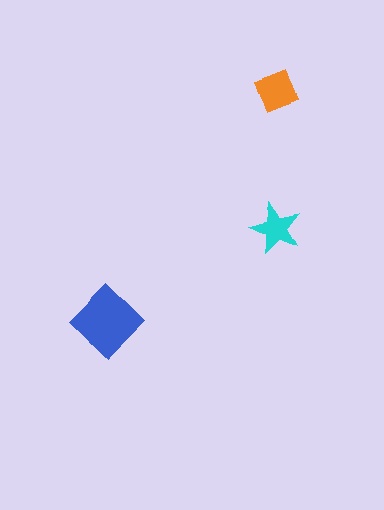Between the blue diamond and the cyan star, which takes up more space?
The blue diamond.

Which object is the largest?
The blue diamond.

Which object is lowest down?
The blue diamond is bottommost.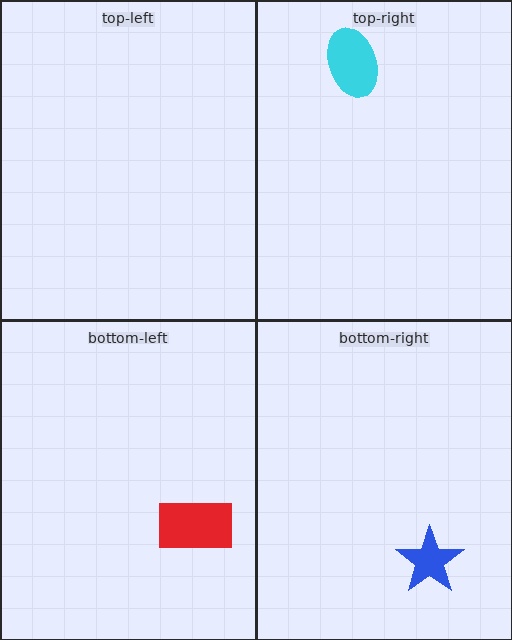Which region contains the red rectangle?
The bottom-left region.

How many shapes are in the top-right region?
1.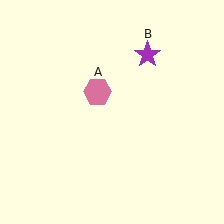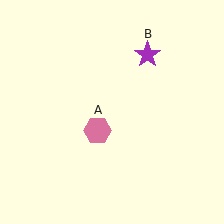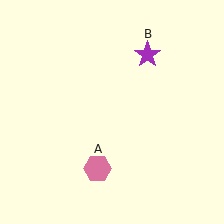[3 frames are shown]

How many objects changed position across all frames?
1 object changed position: pink hexagon (object A).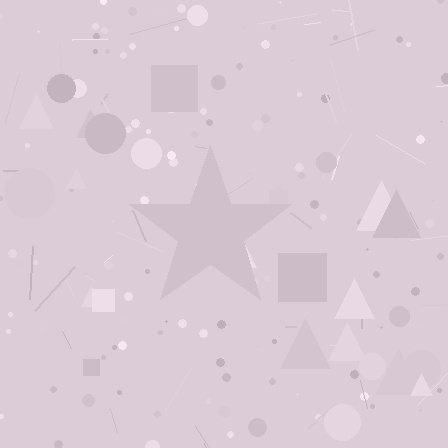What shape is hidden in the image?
A star is hidden in the image.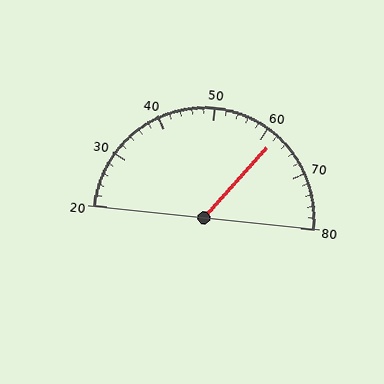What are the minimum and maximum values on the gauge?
The gauge ranges from 20 to 80.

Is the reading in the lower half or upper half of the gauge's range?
The reading is in the upper half of the range (20 to 80).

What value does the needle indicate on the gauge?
The needle indicates approximately 62.